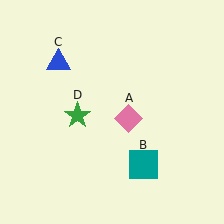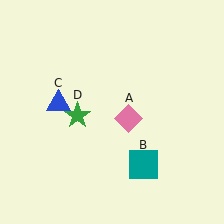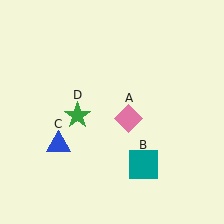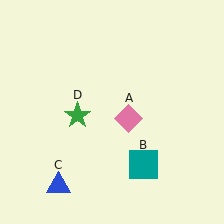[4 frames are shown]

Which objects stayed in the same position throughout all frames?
Pink diamond (object A) and teal square (object B) and green star (object D) remained stationary.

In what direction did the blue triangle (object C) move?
The blue triangle (object C) moved down.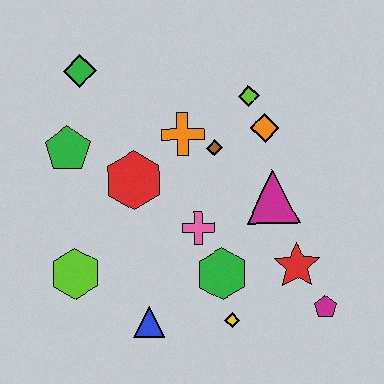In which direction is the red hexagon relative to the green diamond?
The red hexagon is below the green diamond.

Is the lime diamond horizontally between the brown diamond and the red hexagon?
No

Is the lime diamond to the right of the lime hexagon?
Yes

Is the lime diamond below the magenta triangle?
No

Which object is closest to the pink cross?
The green hexagon is closest to the pink cross.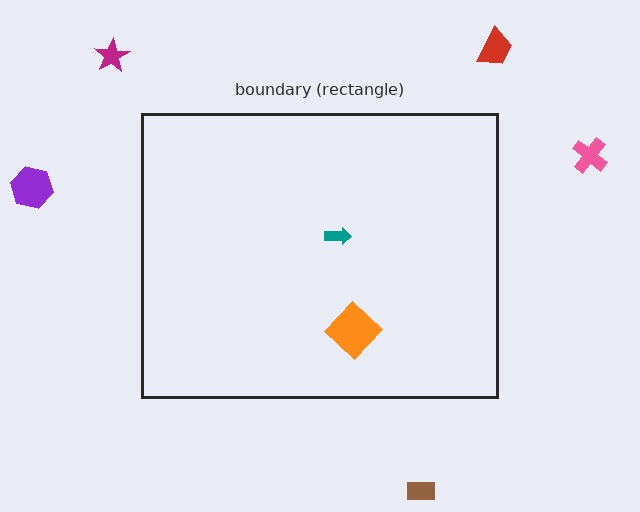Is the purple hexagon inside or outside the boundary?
Outside.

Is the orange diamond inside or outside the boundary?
Inside.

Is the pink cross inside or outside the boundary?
Outside.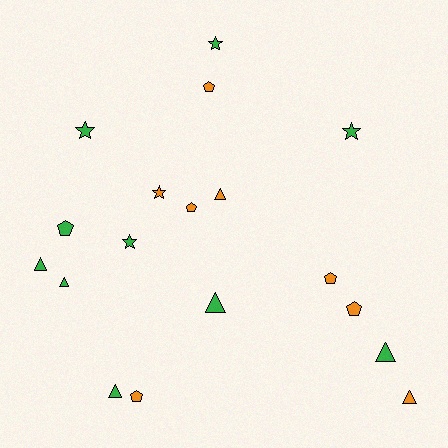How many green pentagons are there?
There is 1 green pentagon.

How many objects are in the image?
There are 18 objects.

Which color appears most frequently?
Green, with 10 objects.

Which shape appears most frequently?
Triangle, with 7 objects.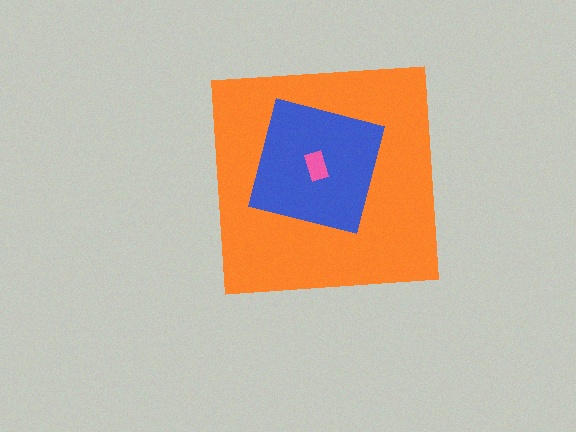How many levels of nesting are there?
3.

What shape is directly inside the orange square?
The blue square.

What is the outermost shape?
The orange square.